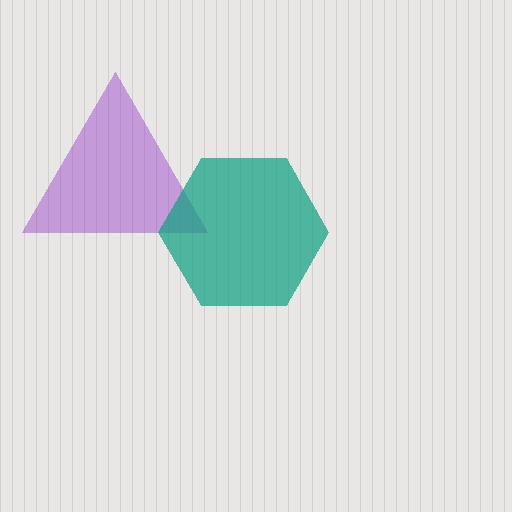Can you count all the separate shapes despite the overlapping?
Yes, there are 2 separate shapes.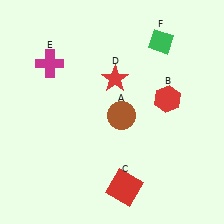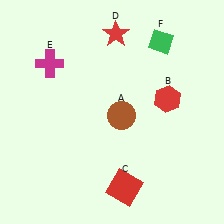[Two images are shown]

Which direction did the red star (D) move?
The red star (D) moved up.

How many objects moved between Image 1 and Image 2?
1 object moved between the two images.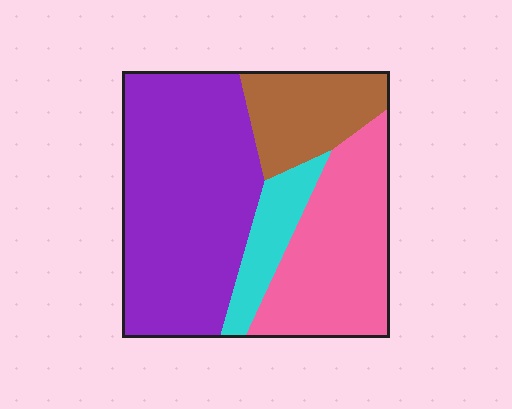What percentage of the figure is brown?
Brown covers roughly 15% of the figure.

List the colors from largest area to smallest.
From largest to smallest: purple, pink, brown, cyan.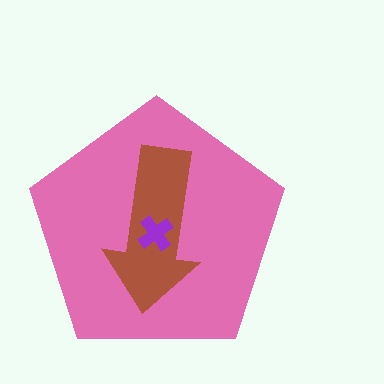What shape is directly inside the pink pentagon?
The brown arrow.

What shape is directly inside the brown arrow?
The purple cross.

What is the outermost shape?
The pink pentagon.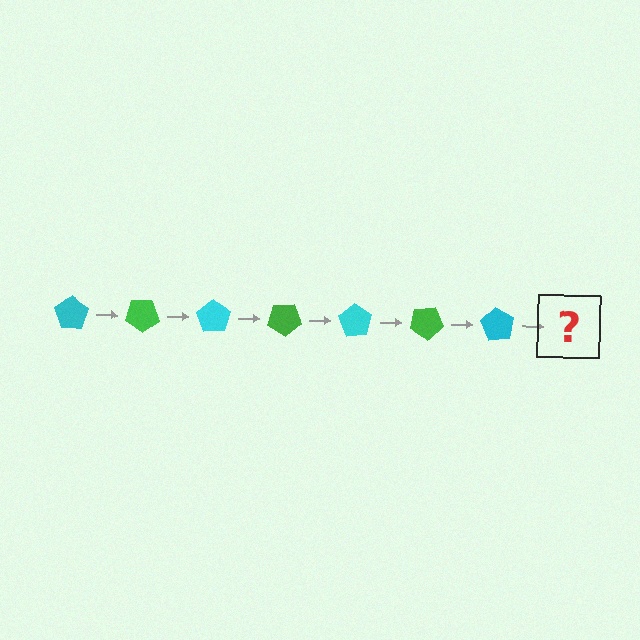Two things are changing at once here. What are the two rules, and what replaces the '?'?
The two rules are that it rotates 35 degrees each step and the color cycles through cyan and green. The '?' should be a green pentagon, rotated 245 degrees from the start.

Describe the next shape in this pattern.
It should be a green pentagon, rotated 245 degrees from the start.